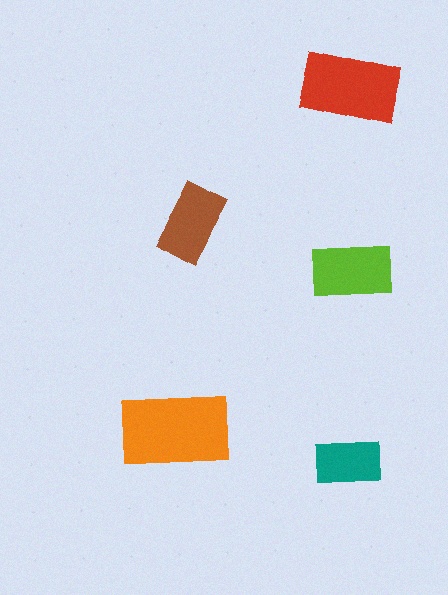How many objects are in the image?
There are 5 objects in the image.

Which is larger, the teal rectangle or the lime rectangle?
The lime one.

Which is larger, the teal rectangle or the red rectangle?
The red one.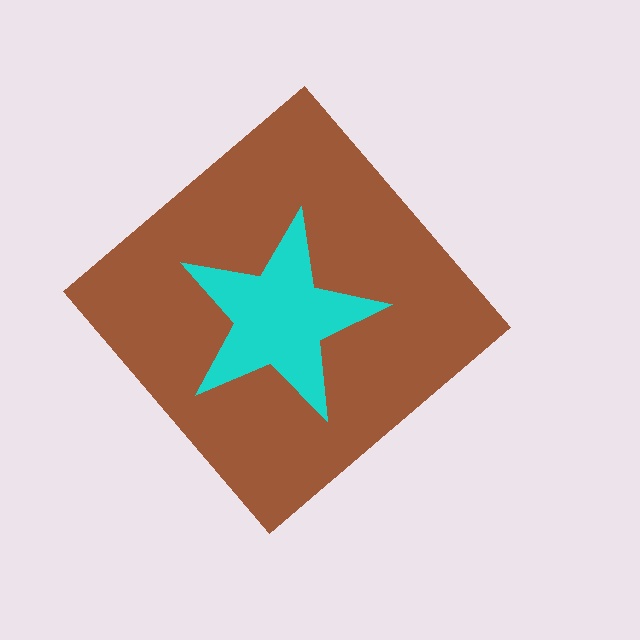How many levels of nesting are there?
2.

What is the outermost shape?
The brown diamond.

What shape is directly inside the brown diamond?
The cyan star.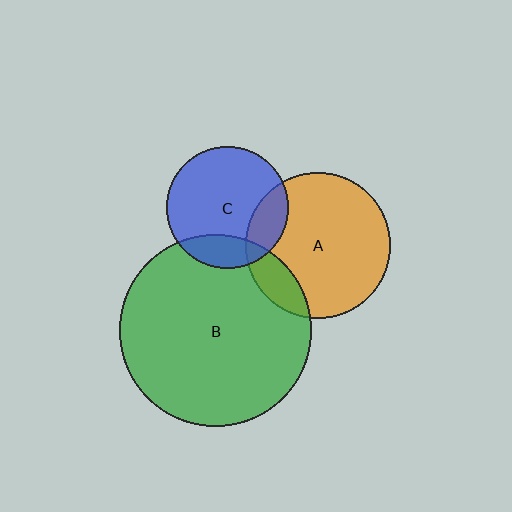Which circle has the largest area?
Circle B (green).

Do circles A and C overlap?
Yes.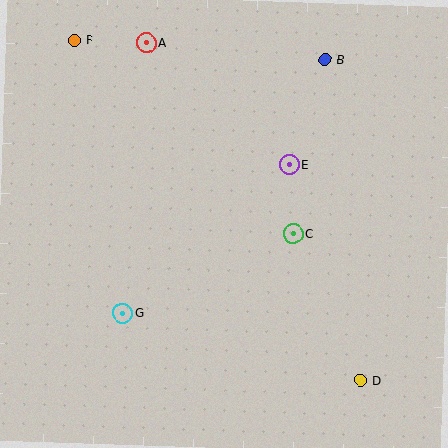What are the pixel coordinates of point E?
Point E is at (289, 164).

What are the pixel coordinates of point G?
Point G is at (123, 313).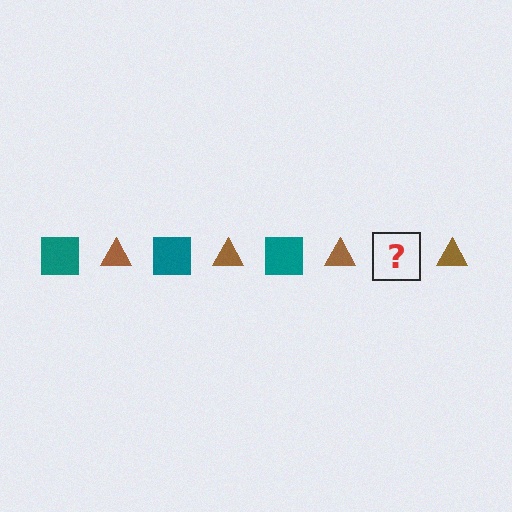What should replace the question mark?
The question mark should be replaced with a teal square.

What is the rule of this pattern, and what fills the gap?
The rule is that the pattern alternates between teal square and brown triangle. The gap should be filled with a teal square.